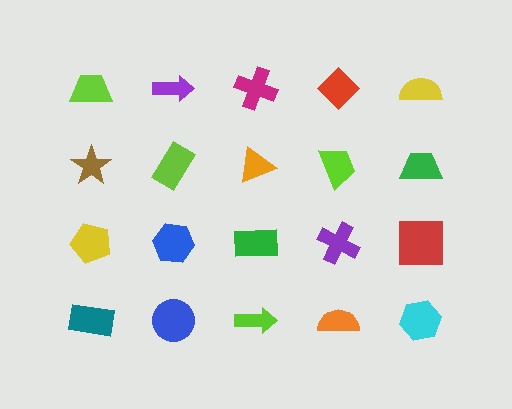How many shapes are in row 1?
5 shapes.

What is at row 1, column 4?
A red diamond.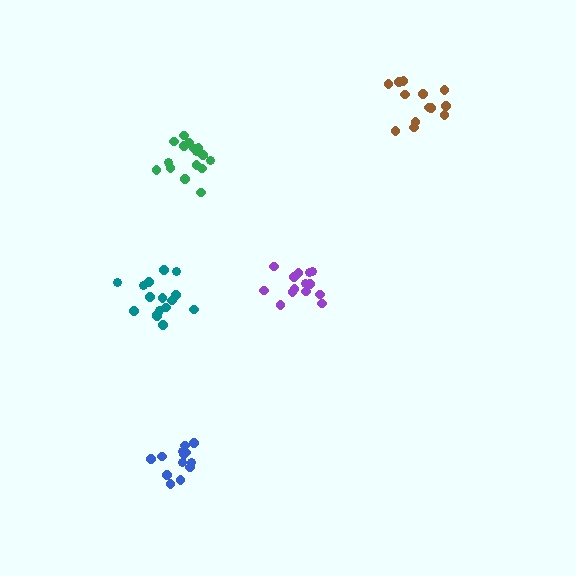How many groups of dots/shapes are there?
There are 5 groups.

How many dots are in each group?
Group 1: 14 dots, Group 2: 13 dots, Group 3: 16 dots, Group 4: 13 dots, Group 5: 16 dots (72 total).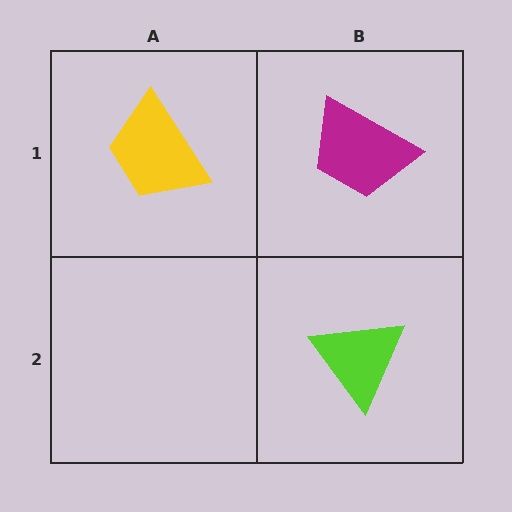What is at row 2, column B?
A lime triangle.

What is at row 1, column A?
A yellow trapezoid.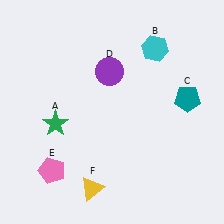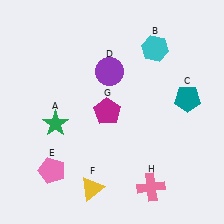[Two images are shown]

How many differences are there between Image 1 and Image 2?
There are 2 differences between the two images.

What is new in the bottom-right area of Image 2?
A pink cross (H) was added in the bottom-right area of Image 2.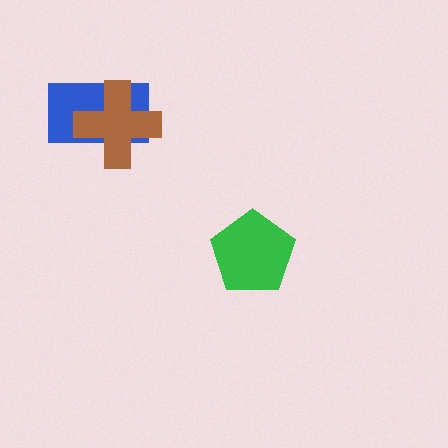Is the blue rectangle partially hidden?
Yes, it is partially covered by another shape.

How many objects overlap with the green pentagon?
0 objects overlap with the green pentagon.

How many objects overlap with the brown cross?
1 object overlaps with the brown cross.